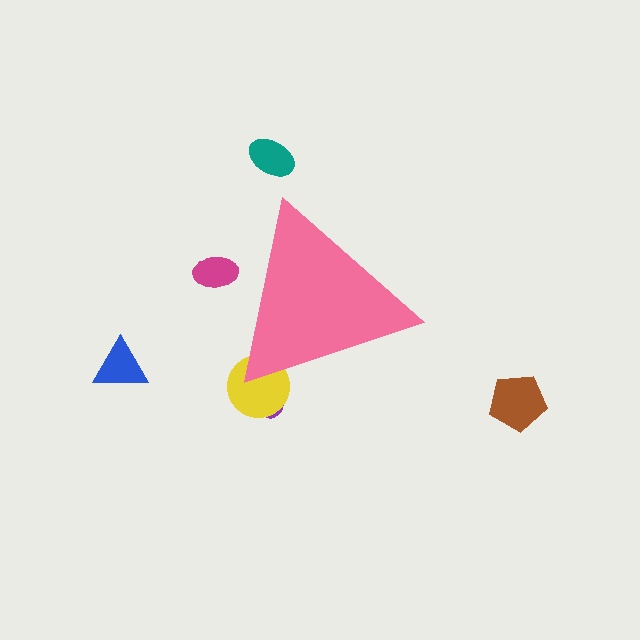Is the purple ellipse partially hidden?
Yes, the purple ellipse is partially hidden behind the pink triangle.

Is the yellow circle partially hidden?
Yes, the yellow circle is partially hidden behind the pink triangle.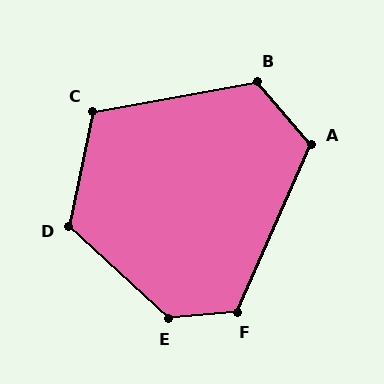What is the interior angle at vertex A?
Approximately 116 degrees (obtuse).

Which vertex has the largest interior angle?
E, at approximately 132 degrees.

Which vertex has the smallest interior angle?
C, at approximately 112 degrees.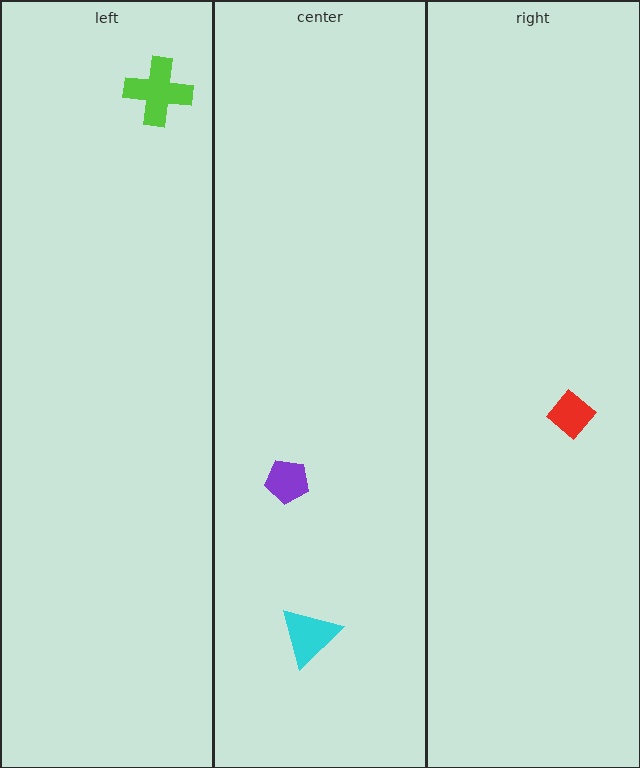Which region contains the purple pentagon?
The center region.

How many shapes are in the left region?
1.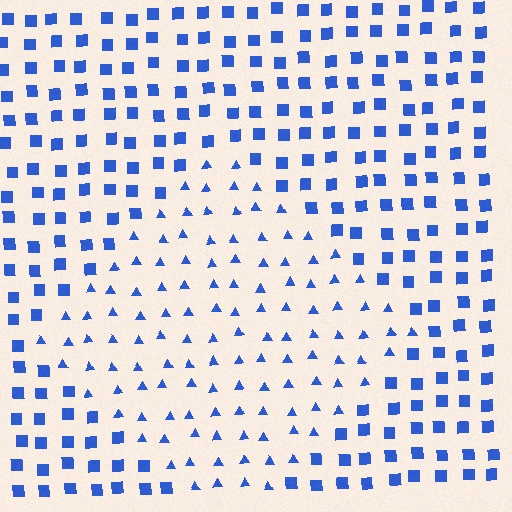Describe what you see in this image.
The image is filled with small blue elements arranged in a uniform grid. A diamond-shaped region contains triangles, while the surrounding area contains squares. The boundary is defined purely by the change in element shape.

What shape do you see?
I see a diamond.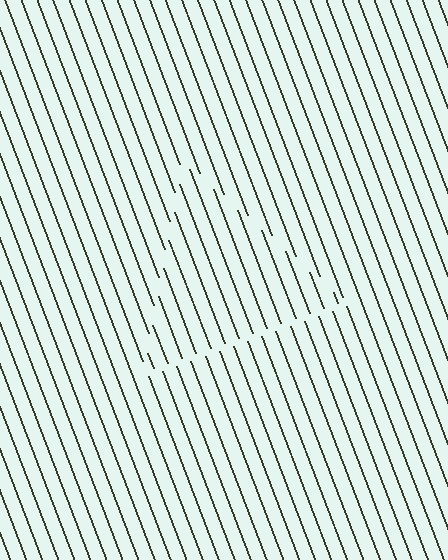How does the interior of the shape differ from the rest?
The interior of the shape contains the same grating, shifted by half a period — the contour is defined by the phase discontinuity where line-ends from the inner and outer gratings abut.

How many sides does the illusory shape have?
3 sides — the line-ends trace a triangle.